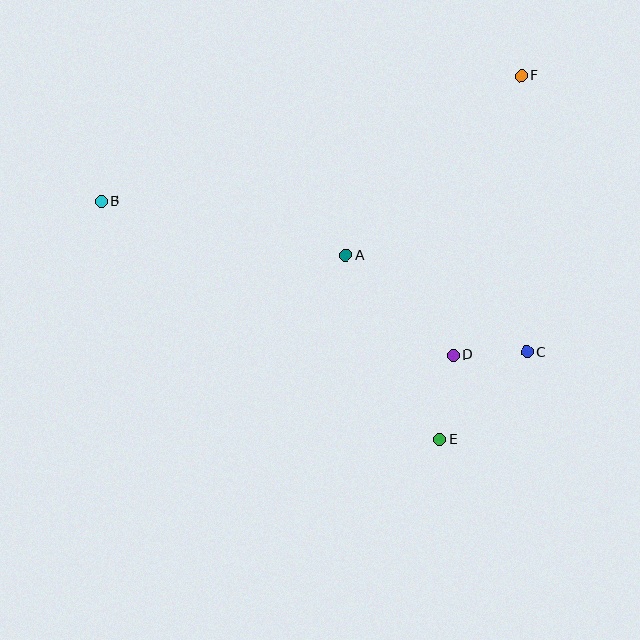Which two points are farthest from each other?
Points B and C are farthest from each other.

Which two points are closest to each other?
Points C and D are closest to each other.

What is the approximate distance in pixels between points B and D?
The distance between B and D is approximately 384 pixels.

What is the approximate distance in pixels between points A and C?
The distance between A and C is approximately 206 pixels.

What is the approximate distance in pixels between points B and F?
The distance between B and F is approximately 438 pixels.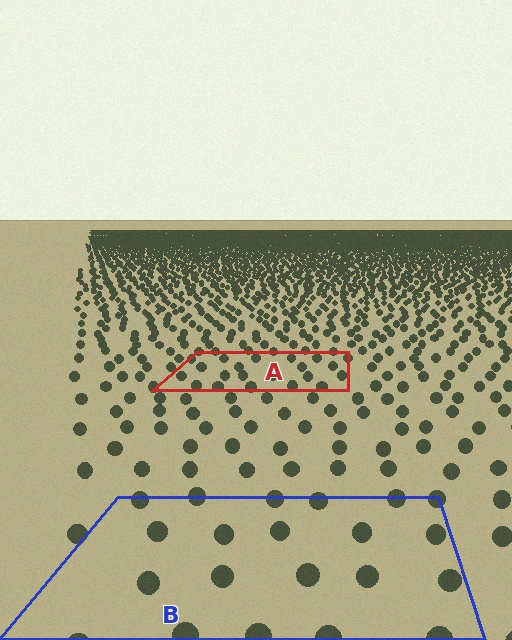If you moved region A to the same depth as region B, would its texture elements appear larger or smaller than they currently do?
They would appear larger. At a closer depth, the same texture elements are projected at a bigger on-screen size.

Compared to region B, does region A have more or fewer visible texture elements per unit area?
Region A has more texture elements per unit area — they are packed more densely because it is farther away.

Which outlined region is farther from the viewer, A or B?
Region A is farther from the viewer — the texture elements inside it appear smaller and more densely packed.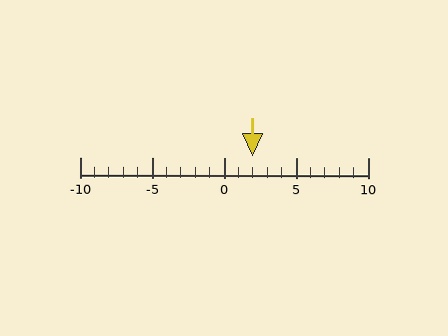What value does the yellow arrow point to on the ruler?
The yellow arrow points to approximately 2.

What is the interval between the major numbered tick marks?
The major tick marks are spaced 5 units apart.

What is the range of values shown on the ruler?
The ruler shows values from -10 to 10.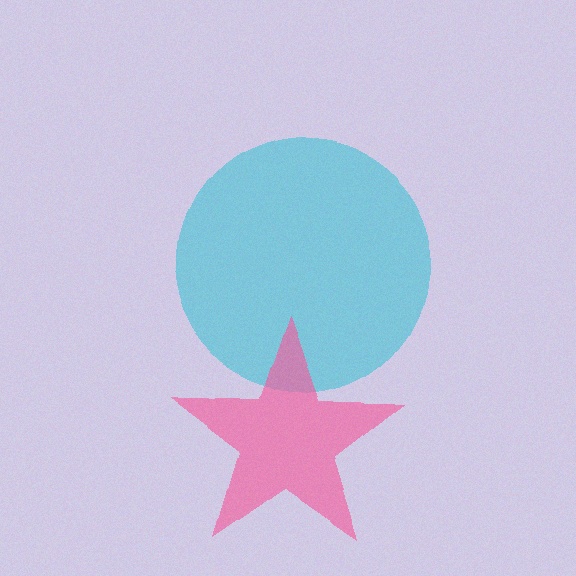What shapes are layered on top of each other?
The layered shapes are: a cyan circle, a pink star.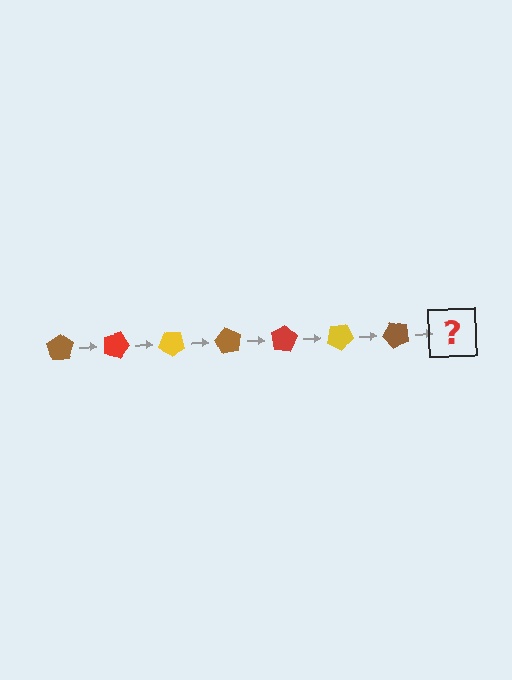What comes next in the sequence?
The next element should be a red pentagon, rotated 140 degrees from the start.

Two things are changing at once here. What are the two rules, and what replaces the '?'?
The two rules are that it rotates 20 degrees each step and the color cycles through brown, red, and yellow. The '?' should be a red pentagon, rotated 140 degrees from the start.